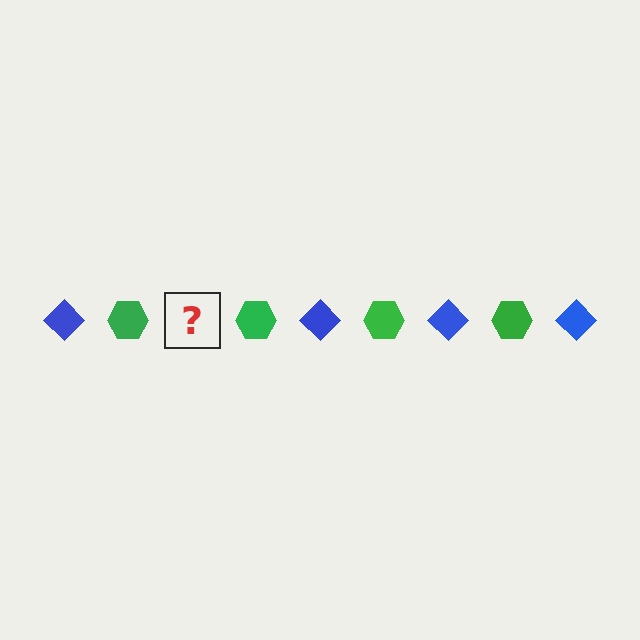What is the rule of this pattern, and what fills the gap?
The rule is that the pattern alternates between blue diamond and green hexagon. The gap should be filled with a blue diamond.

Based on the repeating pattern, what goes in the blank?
The blank should be a blue diamond.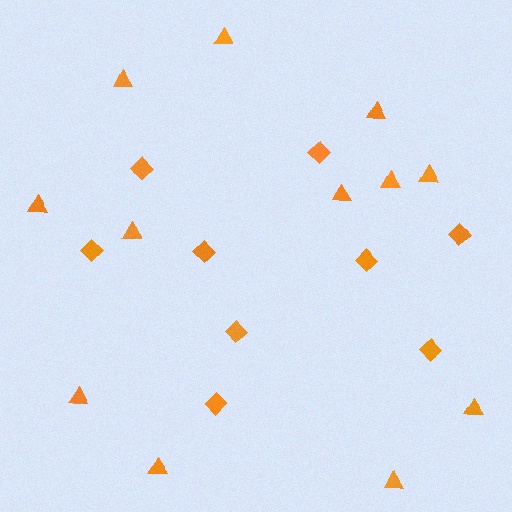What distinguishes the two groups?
There are 2 groups: one group of triangles (12) and one group of diamonds (9).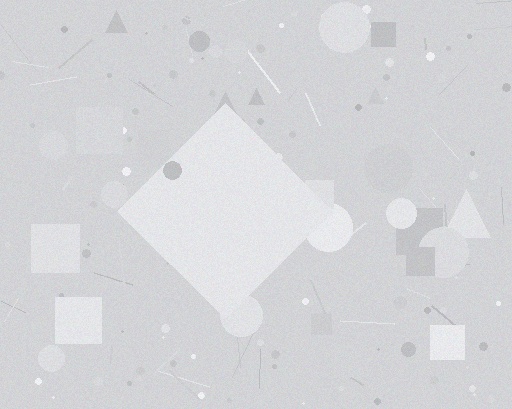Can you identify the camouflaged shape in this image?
The camouflaged shape is a diamond.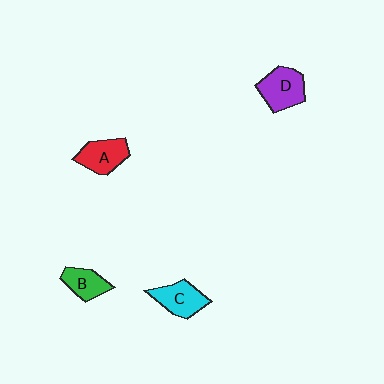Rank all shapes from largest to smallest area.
From largest to smallest: D (purple), C (cyan), A (red), B (green).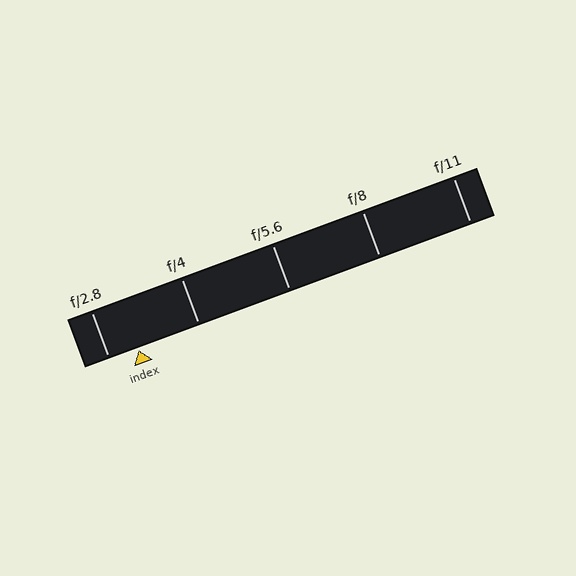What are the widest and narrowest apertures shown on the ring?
The widest aperture shown is f/2.8 and the narrowest is f/11.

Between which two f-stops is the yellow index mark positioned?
The index mark is between f/2.8 and f/4.